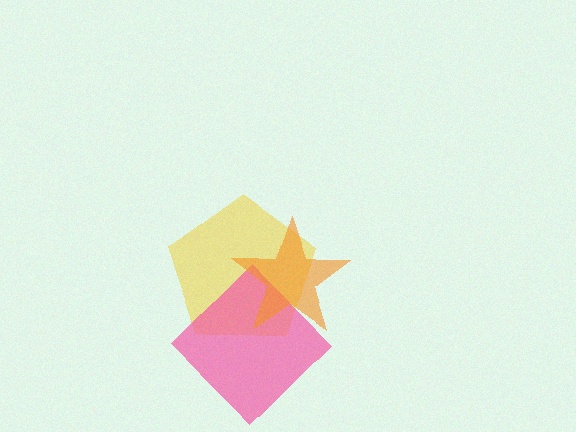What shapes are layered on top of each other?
The layered shapes are: a yellow pentagon, a pink diamond, an orange star.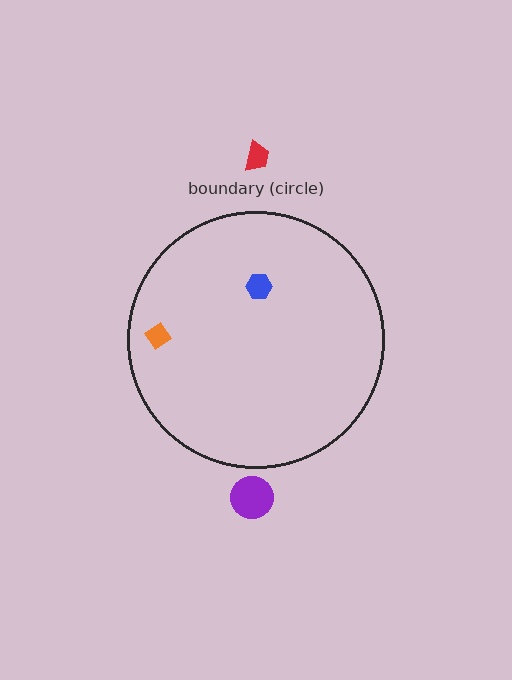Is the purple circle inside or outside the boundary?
Outside.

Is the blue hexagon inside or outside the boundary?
Inside.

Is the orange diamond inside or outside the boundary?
Inside.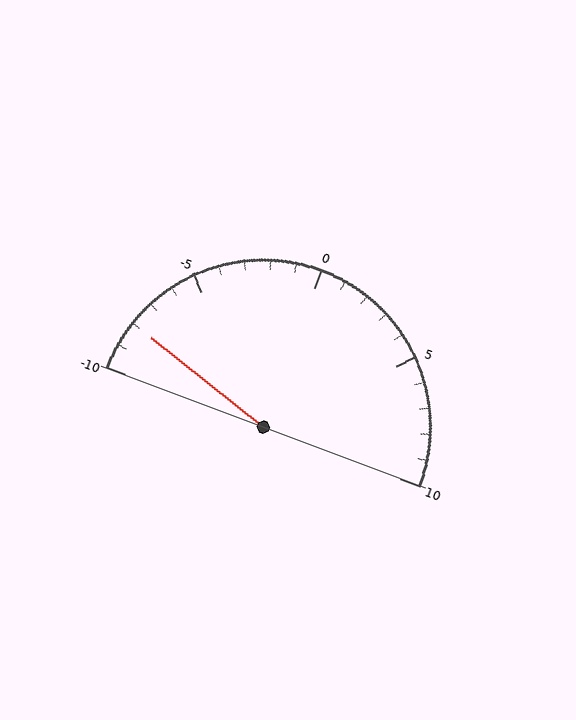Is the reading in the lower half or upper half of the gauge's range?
The reading is in the lower half of the range (-10 to 10).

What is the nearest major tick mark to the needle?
The nearest major tick mark is -10.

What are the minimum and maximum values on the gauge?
The gauge ranges from -10 to 10.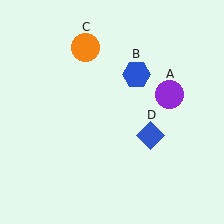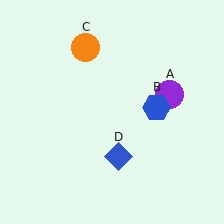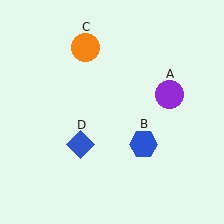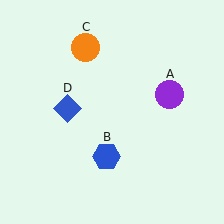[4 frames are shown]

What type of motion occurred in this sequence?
The blue hexagon (object B), blue diamond (object D) rotated clockwise around the center of the scene.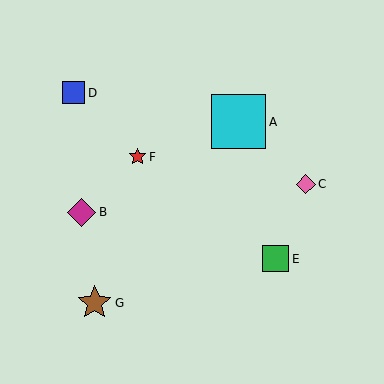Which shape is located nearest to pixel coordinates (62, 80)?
The blue square (labeled D) at (74, 93) is nearest to that location.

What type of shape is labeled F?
Shape F is a red star.